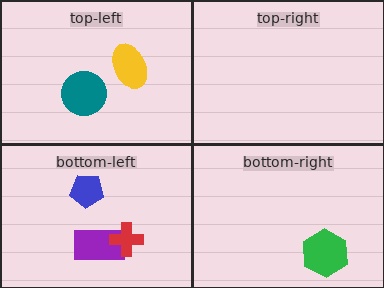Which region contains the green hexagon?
The bottom-right region.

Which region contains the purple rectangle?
The bottom-left region.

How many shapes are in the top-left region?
2.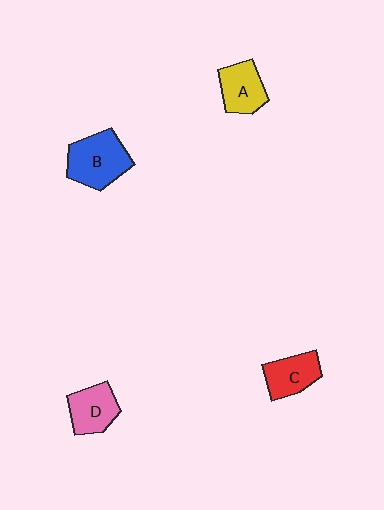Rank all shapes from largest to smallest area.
From largest to smallest: B (blue), D (pink), A (yellow), C (red).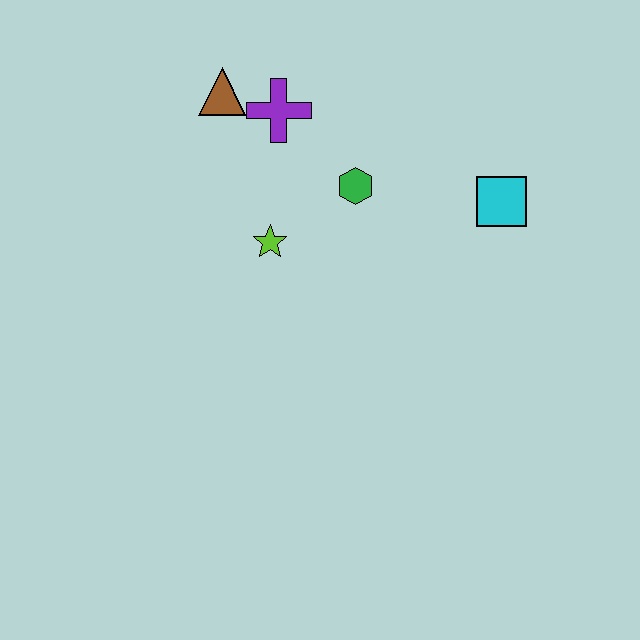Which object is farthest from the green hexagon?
The brown triangle is farthest from the green hexagon.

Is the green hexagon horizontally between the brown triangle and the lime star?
No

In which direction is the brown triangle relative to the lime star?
The brown triangle is above the lime star.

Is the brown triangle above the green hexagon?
Yes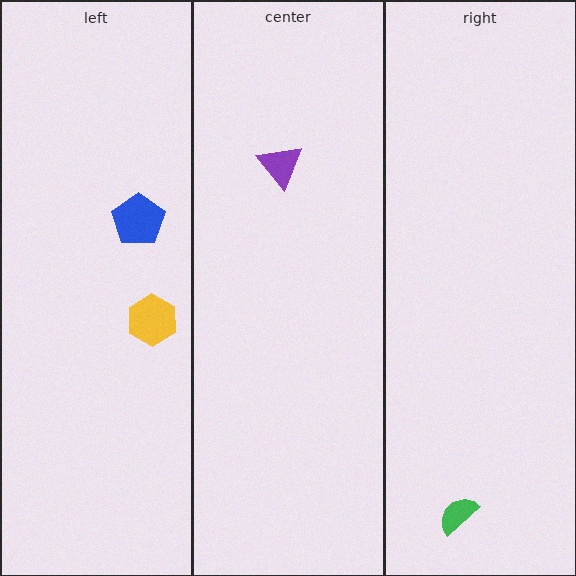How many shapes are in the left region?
2.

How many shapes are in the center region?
1.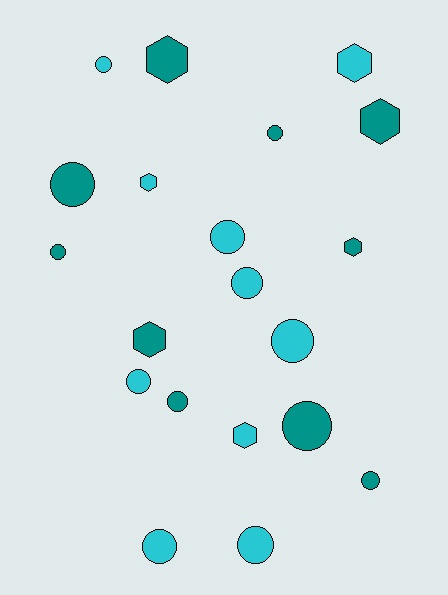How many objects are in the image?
There are 20 objects.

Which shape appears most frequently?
Circle, with 13 objects.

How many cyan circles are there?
There are 7 cyan circles.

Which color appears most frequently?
Cyan, with 10 objects.